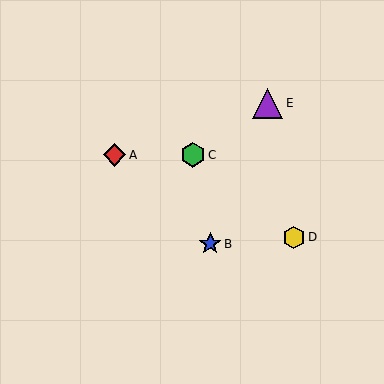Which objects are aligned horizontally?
Objects A, C are aligned horizontally.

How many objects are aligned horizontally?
2 objects (A, C) are aligned horizontally.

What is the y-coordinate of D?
Object D is at y≈237.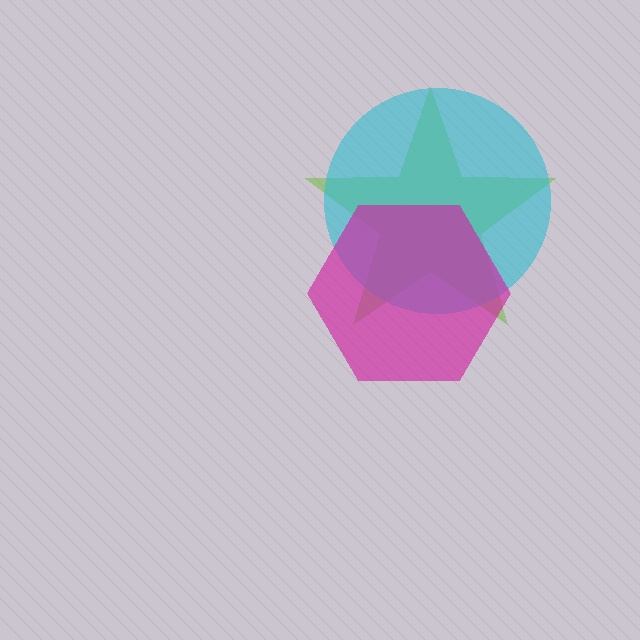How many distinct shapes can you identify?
There are 3 distinct shapes: a lime star, a cyan circle, a magenta hexagon.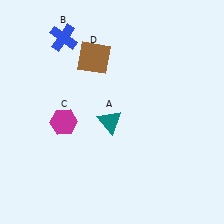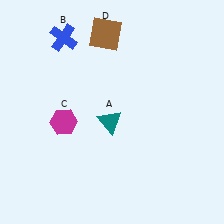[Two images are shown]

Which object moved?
The brown square (D) moved up.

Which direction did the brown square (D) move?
The brown square (D) moved up.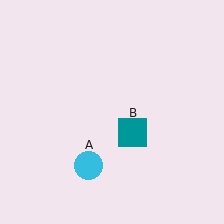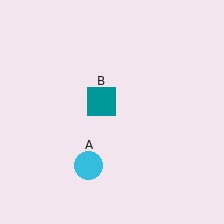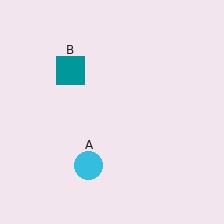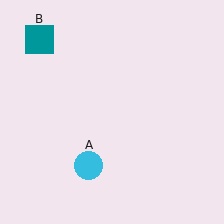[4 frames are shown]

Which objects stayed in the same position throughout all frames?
Cyan circle (object A) remained stationary.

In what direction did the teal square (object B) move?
The teal square (object B) moved up and to the left.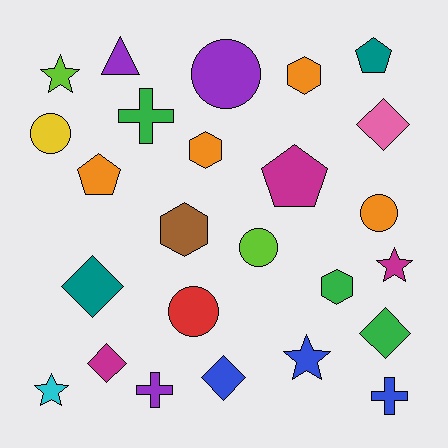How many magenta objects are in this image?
There are 3 magenta objects.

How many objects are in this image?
There are 25 objects.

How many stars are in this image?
There are 4 stars.